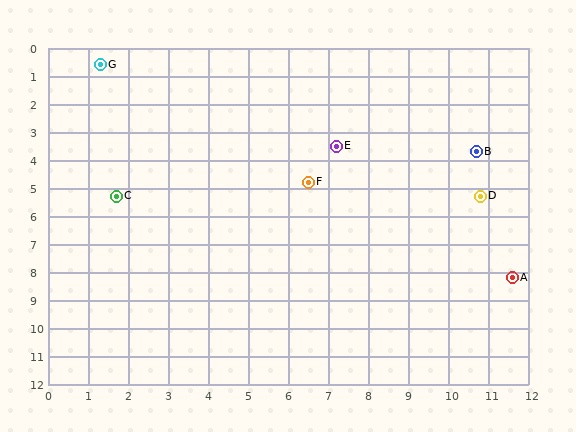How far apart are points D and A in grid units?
Points D and A are about 3.0 grid units apart.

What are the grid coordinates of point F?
Point F is at approximately (6.5, 4.8).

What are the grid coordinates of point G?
Point G is at approximately (1.3, 0.6).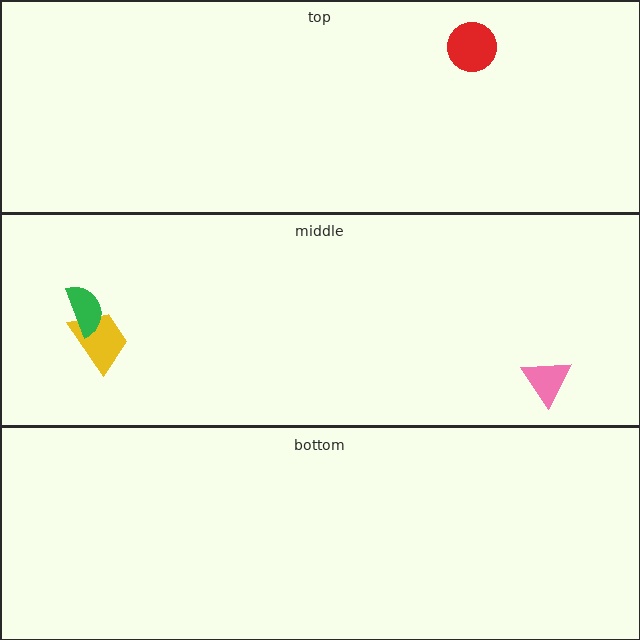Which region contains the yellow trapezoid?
The middle region.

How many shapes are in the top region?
1.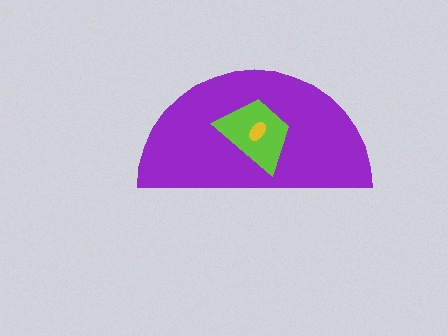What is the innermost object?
The yellow ellipse.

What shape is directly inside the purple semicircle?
The lime trapezoid.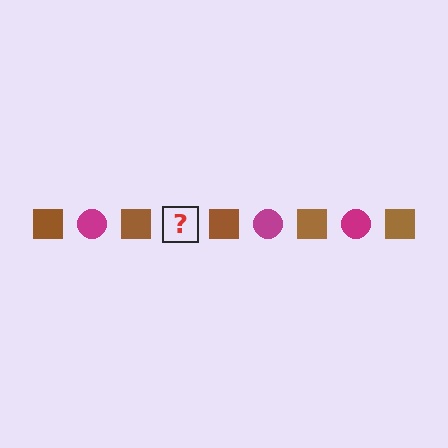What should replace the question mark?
The question mark should be replaced with a magenta circle.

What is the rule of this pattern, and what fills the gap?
The rule is that the pattern alternates between brown square and magenta circle. The gap should be filled with a magenta circle.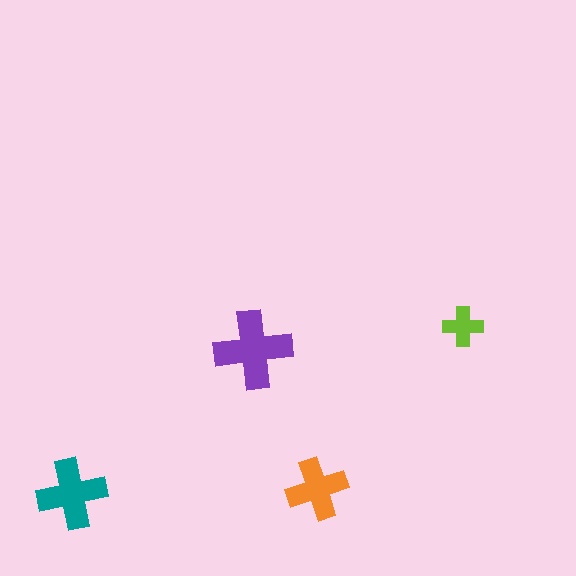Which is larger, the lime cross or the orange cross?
The orange one.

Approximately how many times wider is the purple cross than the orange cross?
About 1.5 times wider.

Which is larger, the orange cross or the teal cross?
The teal one.